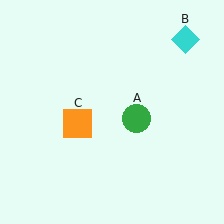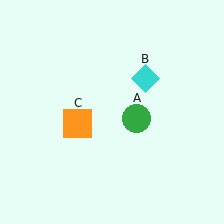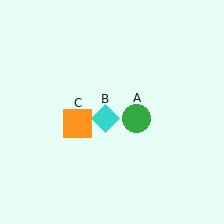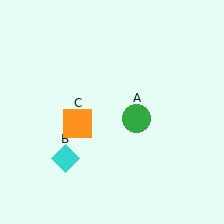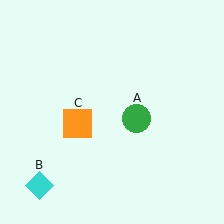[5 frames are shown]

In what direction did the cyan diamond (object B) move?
The cyan diamond (object B) moved down and to the left.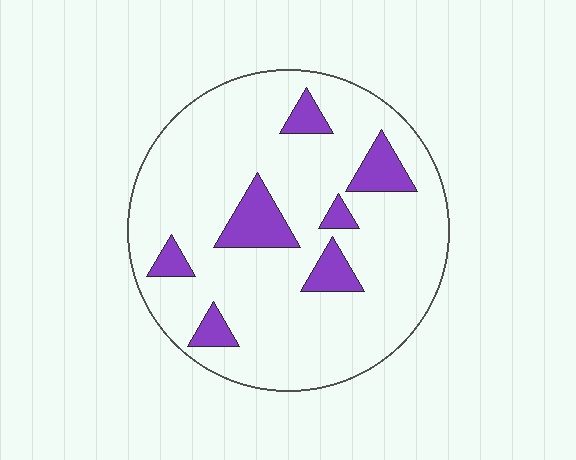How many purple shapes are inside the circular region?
7.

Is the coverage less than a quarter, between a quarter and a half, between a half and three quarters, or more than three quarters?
Less than a quarter.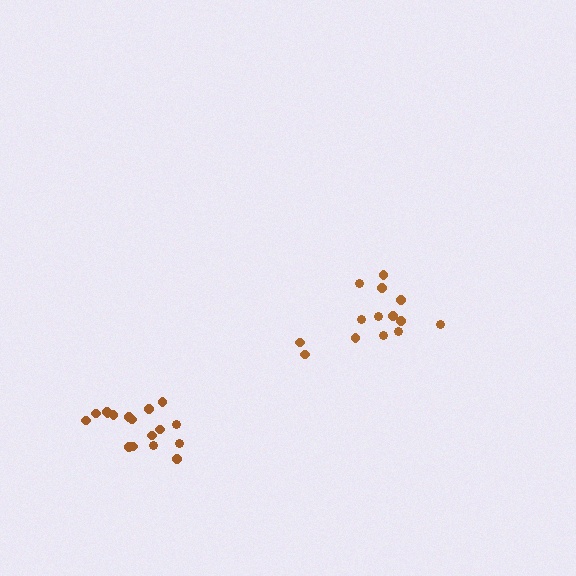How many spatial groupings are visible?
There are 2 spatial groupings.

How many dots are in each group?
Group 1: 17 dots, Group 2: 14 dots (31 total).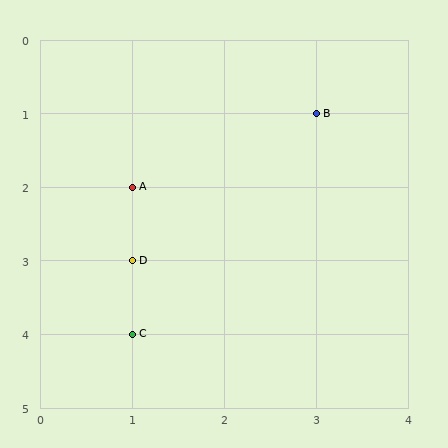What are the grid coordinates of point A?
Point A is at grid coordinates (1, 2).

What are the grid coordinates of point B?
Point B is at grid coordinates (3, 1).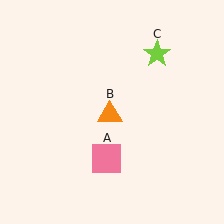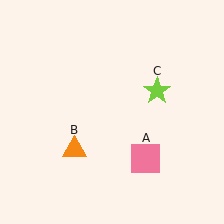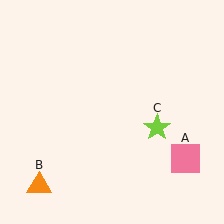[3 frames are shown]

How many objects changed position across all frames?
3 objects changed position: pink square (object A), orange triangle (object B), lime star (object C).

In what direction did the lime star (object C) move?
The lime star (object C) moved down.